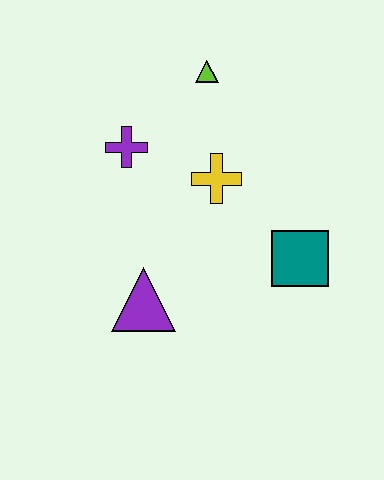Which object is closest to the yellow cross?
The purple cross is closest to the yellow cross.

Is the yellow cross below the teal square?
No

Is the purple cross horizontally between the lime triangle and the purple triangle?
No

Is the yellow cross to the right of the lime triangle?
Yes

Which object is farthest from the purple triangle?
The lime triangle is farthest from the purple triangle.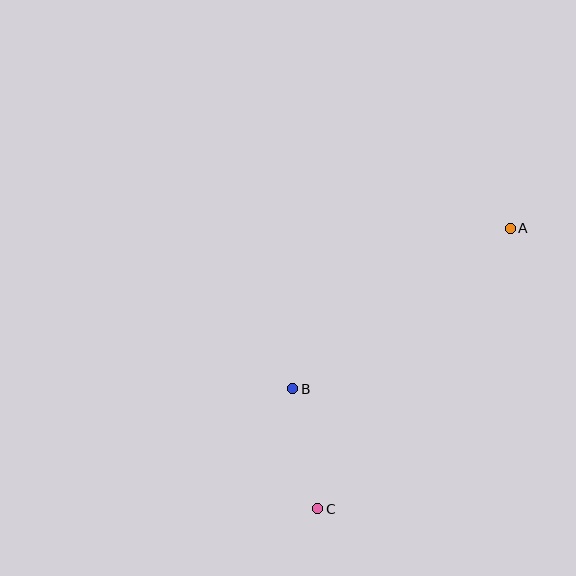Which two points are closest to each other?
Points B and C are closest to each other.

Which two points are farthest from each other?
Points A and C are farthest from each other.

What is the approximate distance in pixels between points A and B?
The distance between A and B is approximately 270 pixels.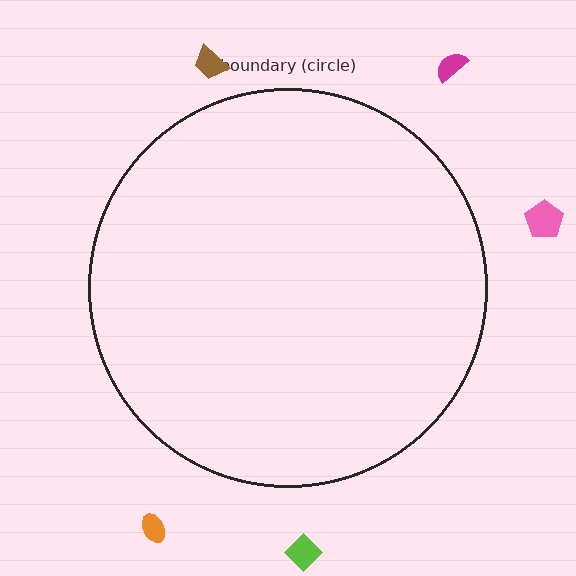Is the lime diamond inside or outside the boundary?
Outside.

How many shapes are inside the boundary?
0 inside, 5 outside.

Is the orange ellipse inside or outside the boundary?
Outside.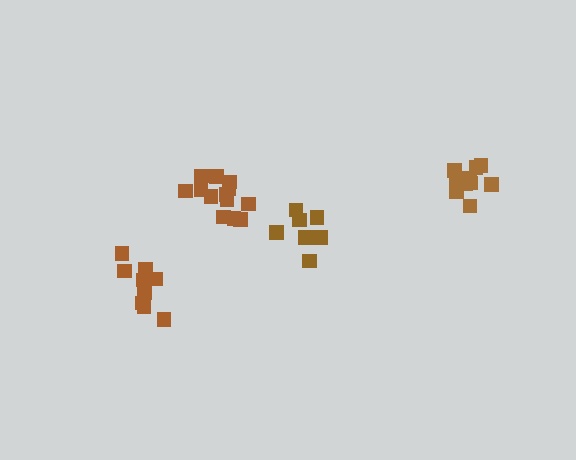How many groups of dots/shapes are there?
There are 4 groups.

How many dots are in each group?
Group 1: 9 dots, Group 2: 13 dots, Group 3: 12 dots, Group 4: 7 dots (41 total).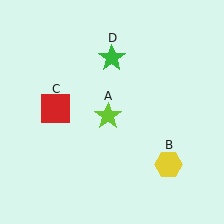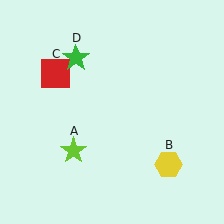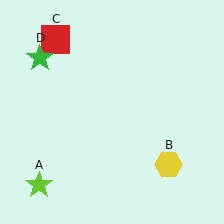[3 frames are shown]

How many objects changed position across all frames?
3 objects changed position: lime star (object A), red square (object C), green star (object D).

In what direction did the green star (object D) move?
The green star (object D) moved left.